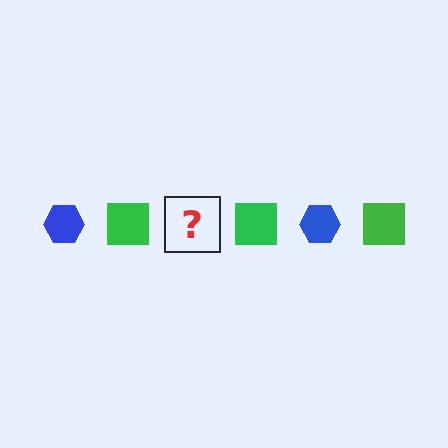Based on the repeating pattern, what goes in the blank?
The blank should be a blue hexagon.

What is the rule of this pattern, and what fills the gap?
The rule is that the pattern alternates between blue hexagon and green square. The gap should be filled with a blue hexagon.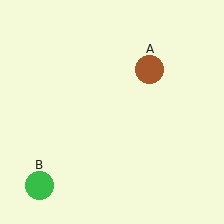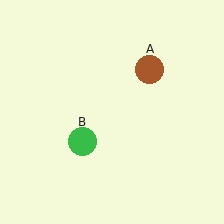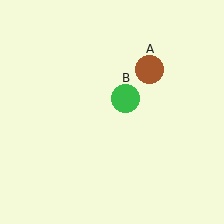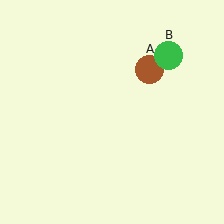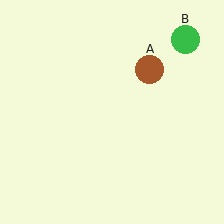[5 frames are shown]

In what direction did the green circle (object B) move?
The green circle (object B) moved up and to the right.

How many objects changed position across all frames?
1 object changed position: green circle (object B).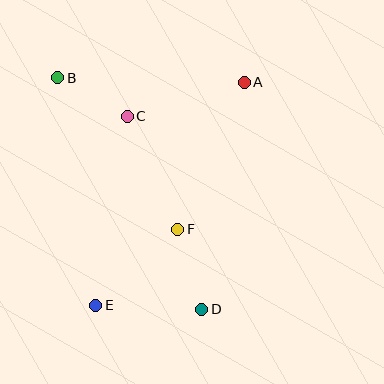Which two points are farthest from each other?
Points B and D are farthest from each other.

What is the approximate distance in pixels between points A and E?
The distance between A and E is approximately 268 pixels.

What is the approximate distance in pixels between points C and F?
The distance between C and F is approximately 124 pixels.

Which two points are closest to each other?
Points B and C are closest to each other.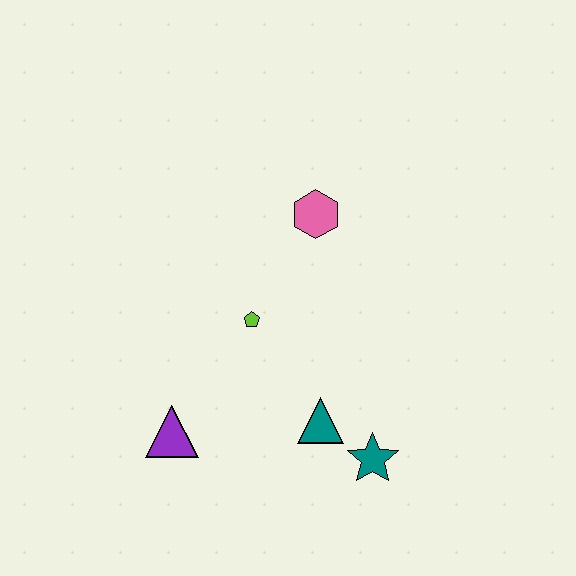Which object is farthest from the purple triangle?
The pink hexagon is farthest from the purple triangle.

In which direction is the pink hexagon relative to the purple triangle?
The pink hexagon is above the purple triangle.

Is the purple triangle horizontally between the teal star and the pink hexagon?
No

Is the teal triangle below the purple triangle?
No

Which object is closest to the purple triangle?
The lime pentagon is closest to the purple triangle.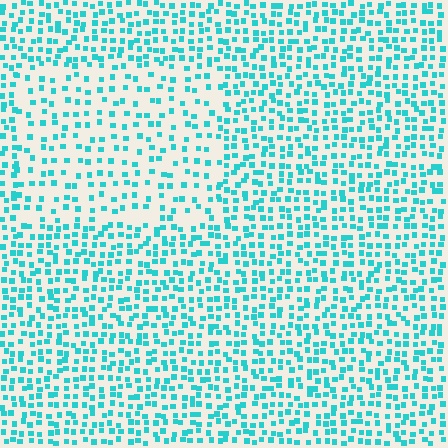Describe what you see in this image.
The image contains small cyan elements arranged at two different densities. A rectangle-shaped region is visible where the elements are less densely packed than the surrounding area.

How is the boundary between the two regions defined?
The boundary is defined by a change in element density (approximately 1.8x ratio). All elements are the same color, size, and shape.